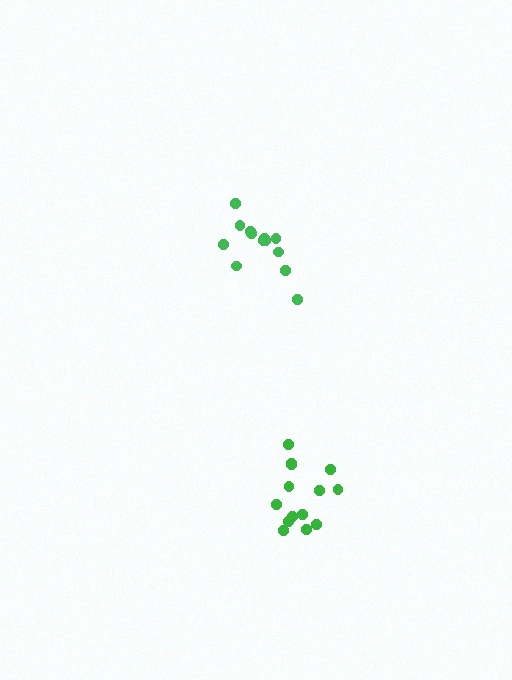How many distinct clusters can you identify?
There are 2 distinct clusters.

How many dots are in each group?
Group 1: 14 dots, Group 2: 13 dots (27 total).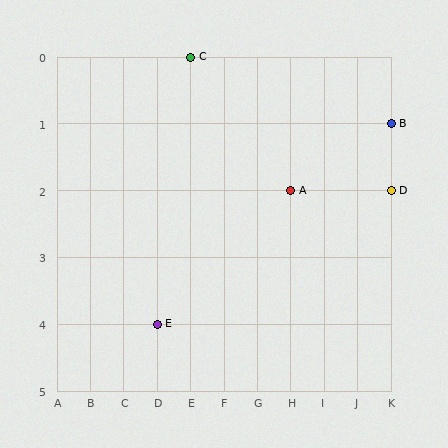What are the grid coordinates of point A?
Point A is at grid coordinates (H, 2).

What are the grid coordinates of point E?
Point E is at grid coordinates (D, 4).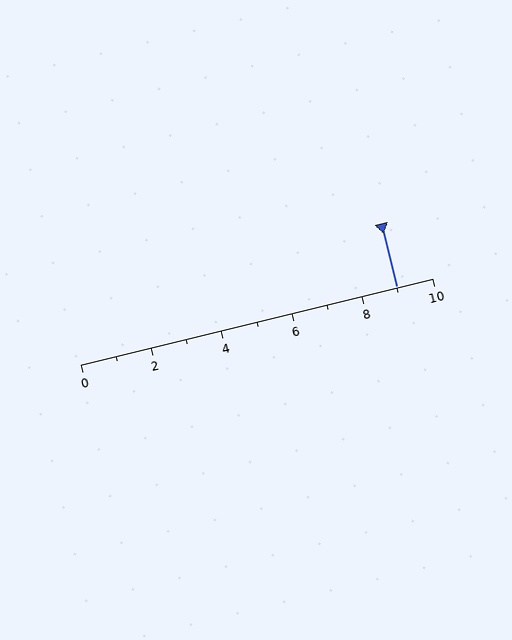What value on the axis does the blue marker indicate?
The marker indicates approximately 9.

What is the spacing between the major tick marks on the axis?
The major ticks are spaced 2 apart.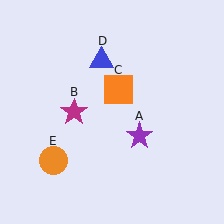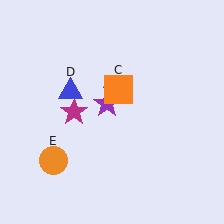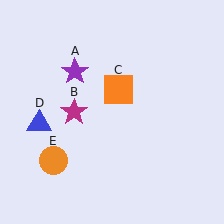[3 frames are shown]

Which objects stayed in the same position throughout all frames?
Magenta star (object B) and orange square (object C) and orange circle (object E) remained stationary.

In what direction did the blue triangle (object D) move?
The blue triangle (object D) moved down and to the left.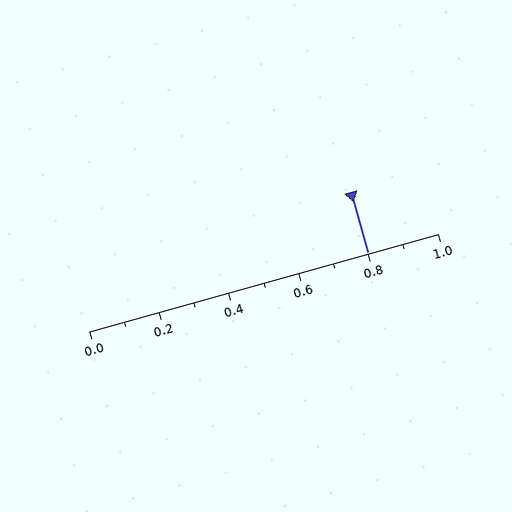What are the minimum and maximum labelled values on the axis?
The axis runs from 0.0 to 1.0.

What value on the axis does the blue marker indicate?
The marker indicates approximately 0.8.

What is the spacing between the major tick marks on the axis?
The major ticks are spaced 0.2 apart.